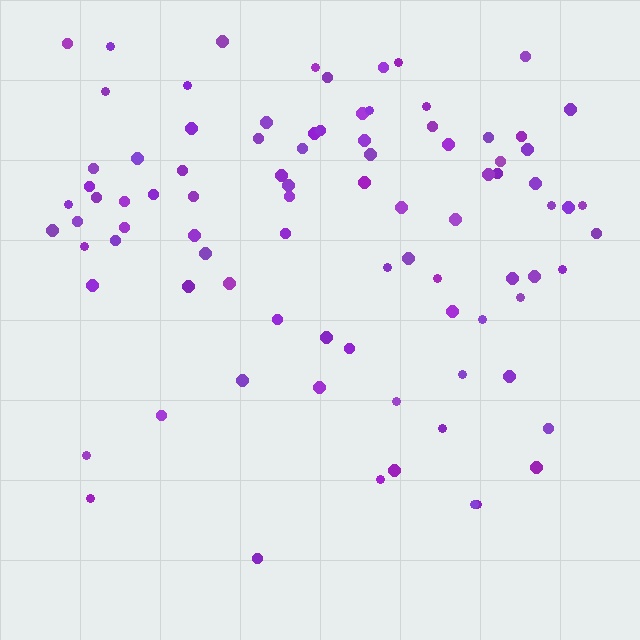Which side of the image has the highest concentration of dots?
The top.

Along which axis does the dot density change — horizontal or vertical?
Vertical.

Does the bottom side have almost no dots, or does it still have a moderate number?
Still a moderate number, just noticeably fewer than the top.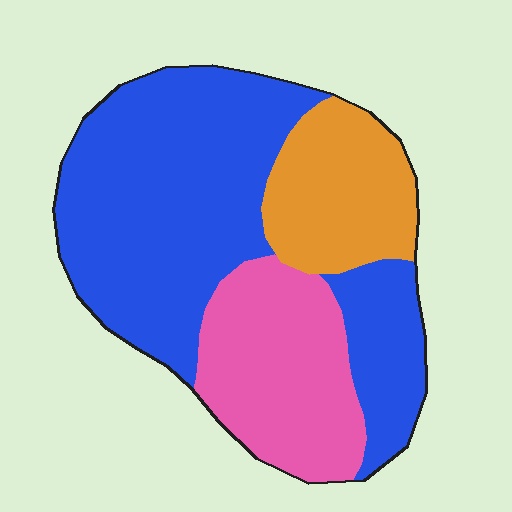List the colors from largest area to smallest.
From largest to smallest: blue, pink, orange.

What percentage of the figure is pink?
Pink covers 25% of the figure.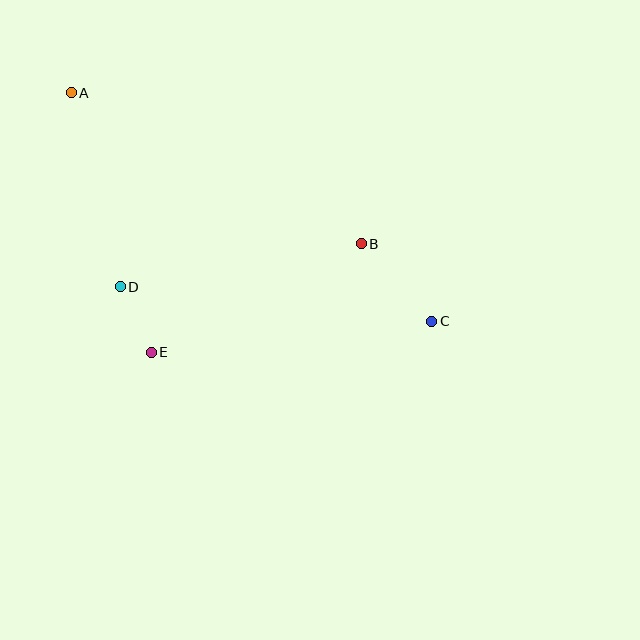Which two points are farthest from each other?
Points A and C are farthest from each other.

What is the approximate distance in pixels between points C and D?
The distance between C and D is approximately 313 pixels.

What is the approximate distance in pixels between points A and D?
The distance between A and D is approximately 200 pixels.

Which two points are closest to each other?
Points D and E are closest to each other.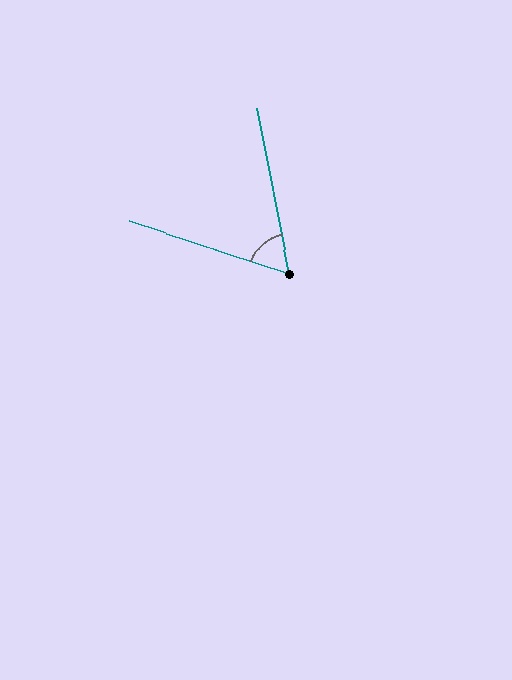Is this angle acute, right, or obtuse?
It is acute.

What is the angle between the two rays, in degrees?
Approximately 61 degrees.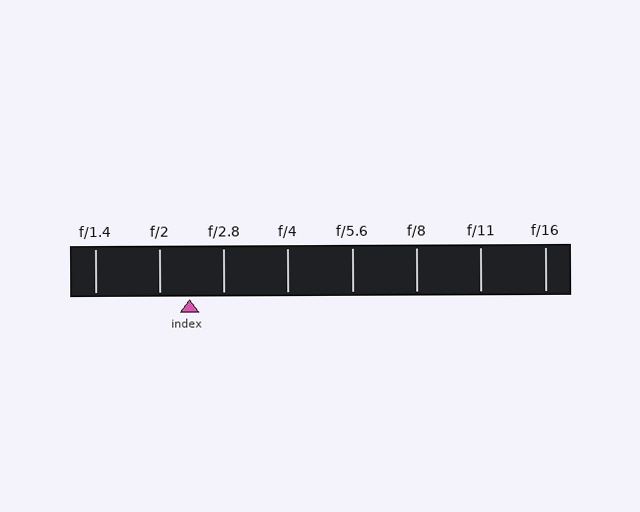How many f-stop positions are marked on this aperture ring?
There are 8 f-stop positions marked.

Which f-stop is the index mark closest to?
The index mark is closest to f/2.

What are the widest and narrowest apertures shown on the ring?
The widest aperture shown is f/1.4 and the narrowest is f/16.